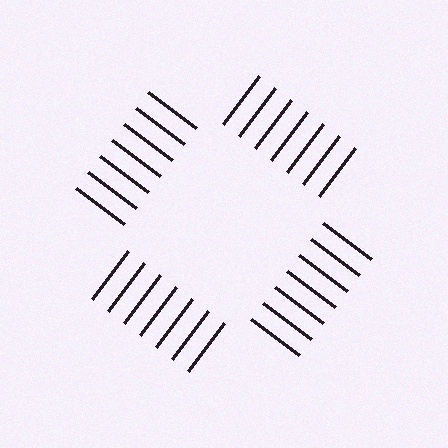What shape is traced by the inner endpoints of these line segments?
An illusory square — the line segments terminate on its edges but no continuous stroke is drawn.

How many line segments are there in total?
28 — 7 along each of the 4 edges.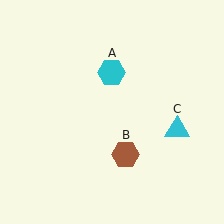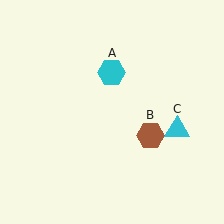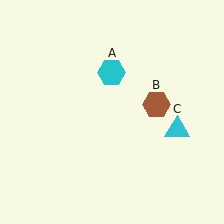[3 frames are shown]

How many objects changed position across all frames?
1 object changed position: brown hexagon (object B).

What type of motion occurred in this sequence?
The brown hexagon (object B) rotated counterclockwise around the center of the scene.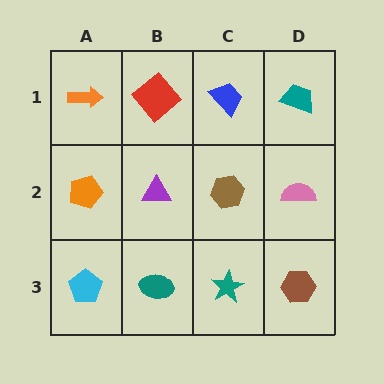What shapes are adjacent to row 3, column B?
A purple triangle (row 2, column B), a cyan pentagon (row 3, column A), a teal star (row 3, column C).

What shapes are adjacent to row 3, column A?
An orange pentagon (row 2, column A), a teal ellipse (row 3, column B).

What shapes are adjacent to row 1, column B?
A purple triangle (row 2, column B), an orange arrow (row 1, column A), a blue trapezoid (row 1, column C).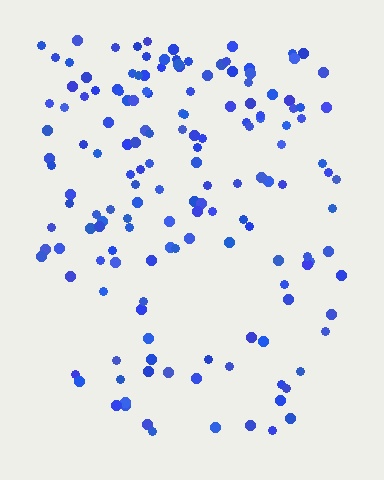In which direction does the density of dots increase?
From bottom to top, with the top side densest.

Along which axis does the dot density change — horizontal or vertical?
Vertical.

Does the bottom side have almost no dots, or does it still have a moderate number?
Still a moderate number, just noticeably fewer than the top.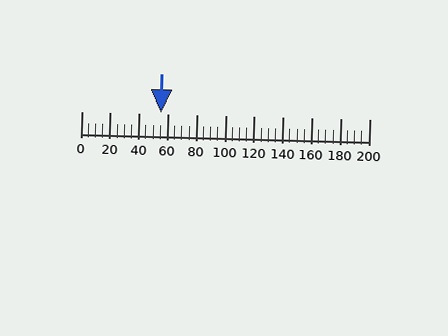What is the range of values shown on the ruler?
The ruler shows values from 0 to 200.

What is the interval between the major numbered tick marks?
The major tick marks are spaced 20 units apart.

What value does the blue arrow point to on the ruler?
The blue arrow points to approximately 55.